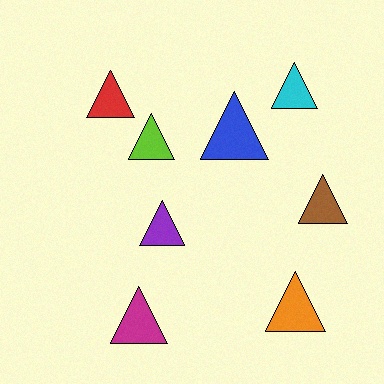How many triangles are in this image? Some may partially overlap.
There are 8 triangles.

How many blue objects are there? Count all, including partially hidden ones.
There is 1 blue object.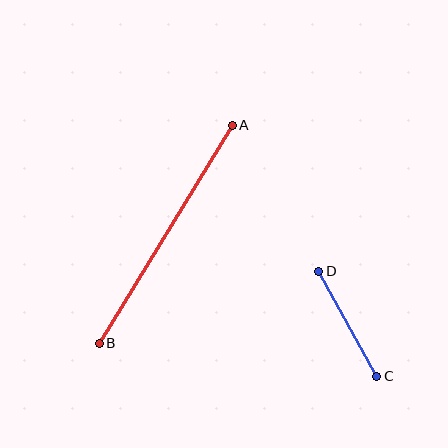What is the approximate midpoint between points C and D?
The midpoint is at approximately (348, 324) pixels.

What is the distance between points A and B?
The distance is approximately 255 pixels.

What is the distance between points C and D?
The distance is approximately 120 pixels.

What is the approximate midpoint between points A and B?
The midpoint is at approximately (166, 234) pixels.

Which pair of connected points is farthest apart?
Points A and B are farthest apart.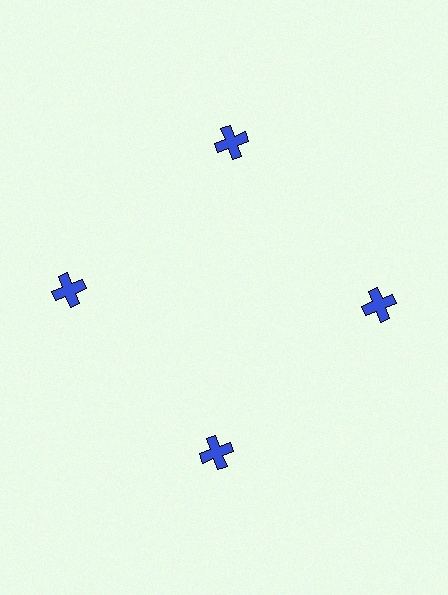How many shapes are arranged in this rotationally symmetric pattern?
There are 4 shapes, arranged in 4 groups of 1.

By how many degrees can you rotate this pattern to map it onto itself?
The pattern maps onto itself every 90 degrees of rotation.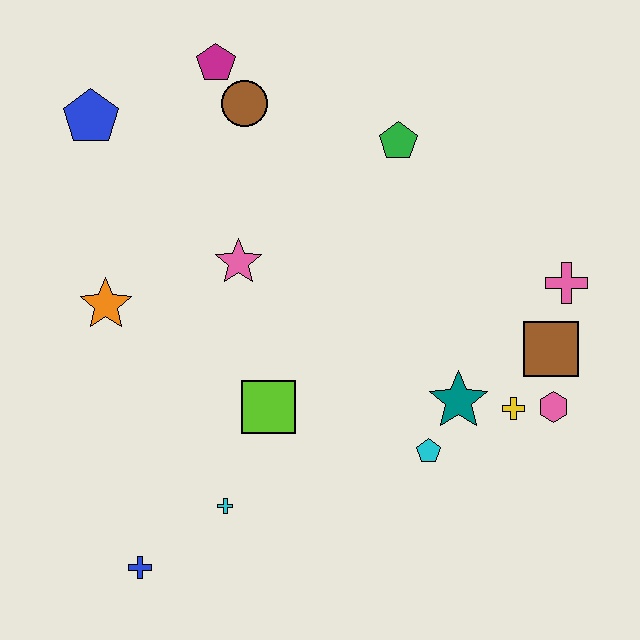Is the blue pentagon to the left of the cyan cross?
Yes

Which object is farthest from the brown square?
The blue pentagon is farthest from the brown square.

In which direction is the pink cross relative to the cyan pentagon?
The pink cross is above the cyan pentagon.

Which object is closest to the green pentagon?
The brown circle is closest to the green pentagon.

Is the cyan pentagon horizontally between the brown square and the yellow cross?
No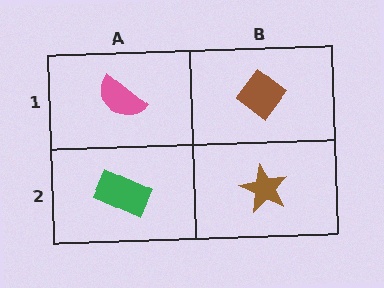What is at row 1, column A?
A pink semicircle.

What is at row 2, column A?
A green rectangle.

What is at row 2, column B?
A brown star.